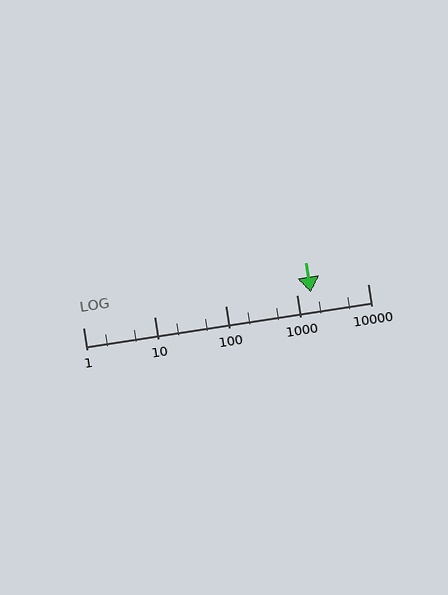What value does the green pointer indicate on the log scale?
The pointer indicates approximately 1600.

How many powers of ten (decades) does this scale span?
The scale spans 4 decades, from 1 to 10000.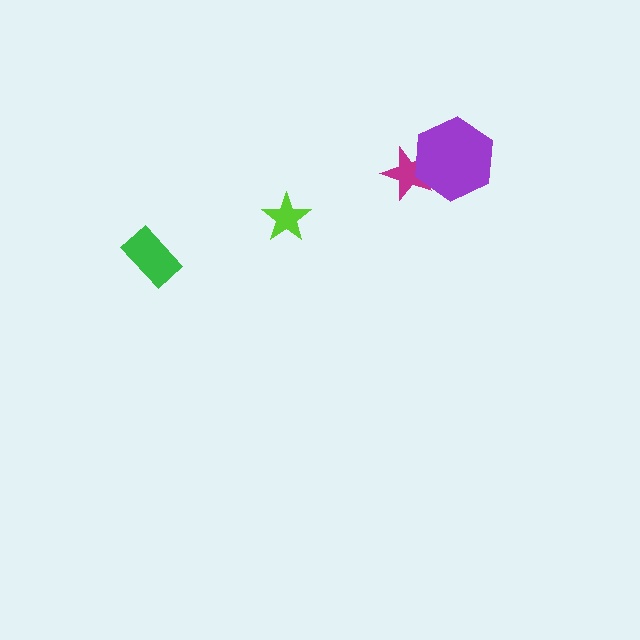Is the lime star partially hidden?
No, no other shape covers it.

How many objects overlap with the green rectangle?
0 objects overlap with the green rectangle.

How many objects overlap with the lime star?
0 objects overlap with the lime star.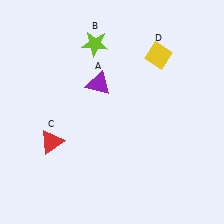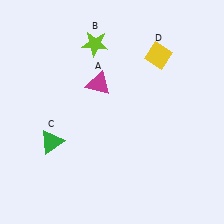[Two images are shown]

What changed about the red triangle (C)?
In Image 1, C is red. In Image 2, it changed to green.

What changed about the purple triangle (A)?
In Image 1, A is purple. In Image 2, it changed to magenta.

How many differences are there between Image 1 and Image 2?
There are 2 differences between the two images.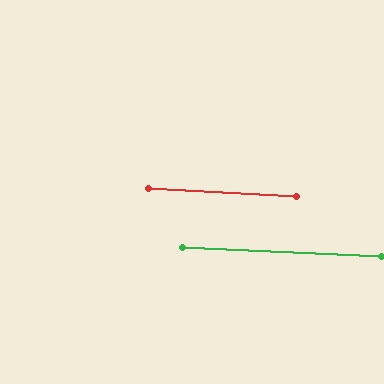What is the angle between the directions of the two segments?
Approximately 0 degrees.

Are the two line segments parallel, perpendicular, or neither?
Parallel — their directions differ by only 0.5°.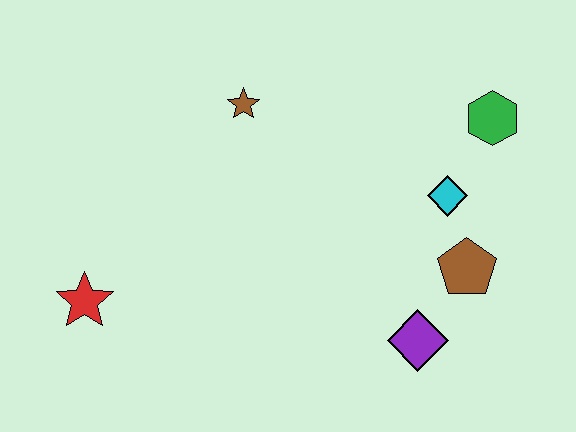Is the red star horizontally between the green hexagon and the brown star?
No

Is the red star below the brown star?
Yes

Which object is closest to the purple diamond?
The brown pentagon is closest to the purple diamond.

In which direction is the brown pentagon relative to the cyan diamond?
The brown pentagon is below the cyan diamond.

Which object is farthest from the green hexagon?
The red star is farthest from the green hexagon.